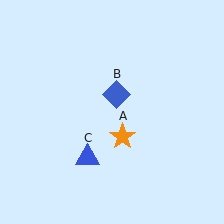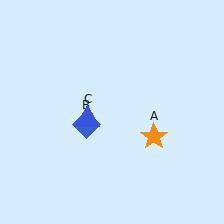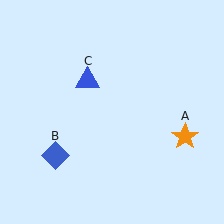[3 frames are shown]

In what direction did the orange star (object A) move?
The orange star (object A) moved right.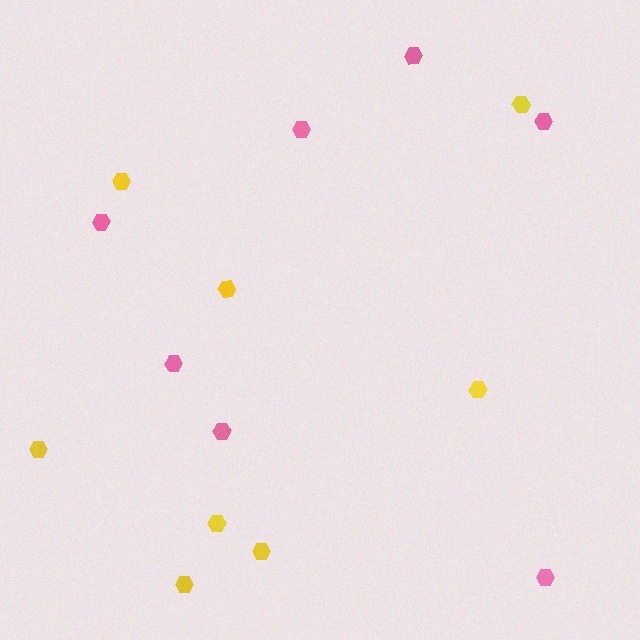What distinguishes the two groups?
There are 2 groups: one group of pink hexagons (7) and one group of yellow hexagons (8).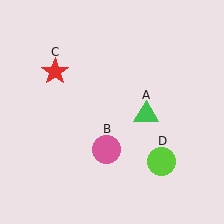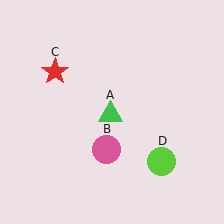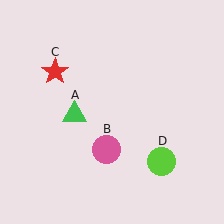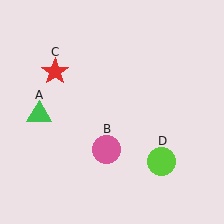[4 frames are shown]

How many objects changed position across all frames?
1 object changed position: green triangle (object A).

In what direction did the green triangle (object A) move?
The green triangle (object A) moved left.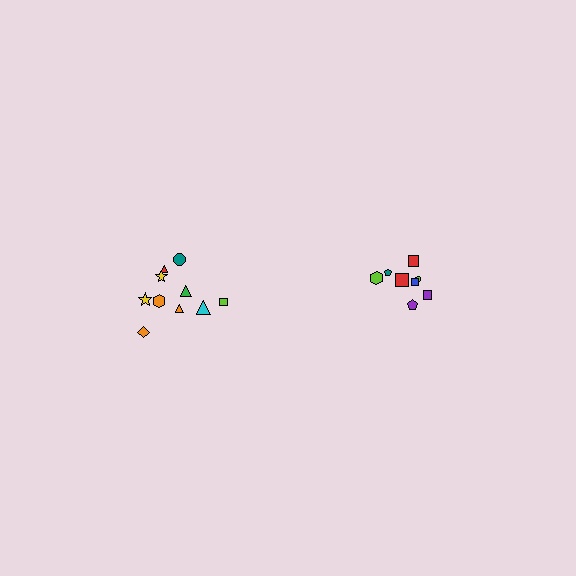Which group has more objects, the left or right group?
The left group.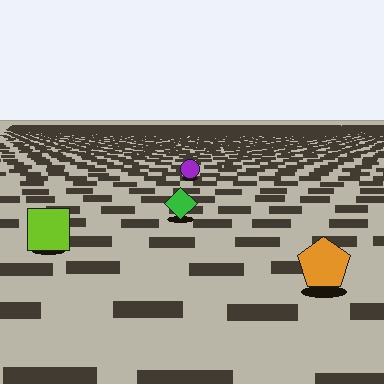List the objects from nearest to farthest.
From nearest to farthest: the orange pentagon, the lime square, the green diamond, the purple circle.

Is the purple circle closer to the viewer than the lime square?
No. The lime square is closer — you can tell from the texture gradient: the ground texture is coarser near it.